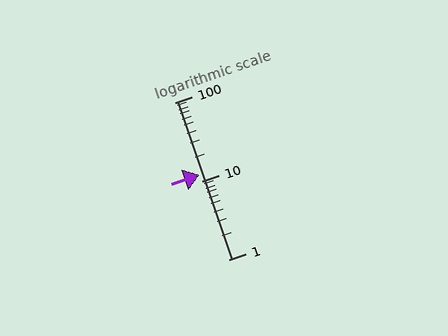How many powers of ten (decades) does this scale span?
The scale spans 2 decades, from 1 to 100.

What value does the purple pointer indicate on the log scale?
The pointer indicates approximately 12.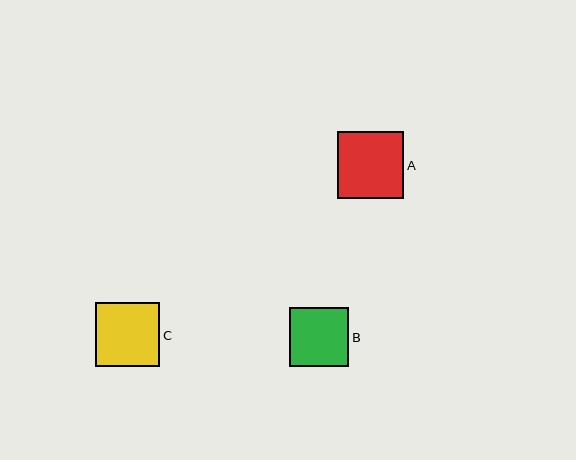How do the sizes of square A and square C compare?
Square A and square C are approximately the same size.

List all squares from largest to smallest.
From largest to smallest: A, C, B.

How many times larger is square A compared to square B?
Square A is approximately 1.1 times the size of square B.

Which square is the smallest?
Square B is the smallest with a size of approximately 59 pixels.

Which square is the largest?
Square A is the largest with a size of approximately 66 pixels.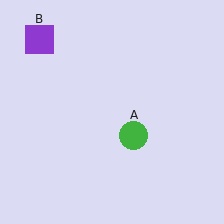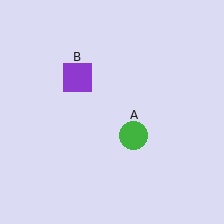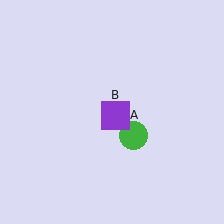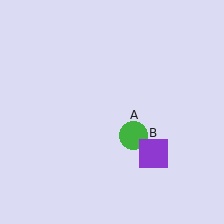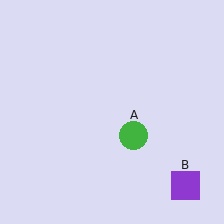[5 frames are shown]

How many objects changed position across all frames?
1 object changed position: purple square (object B).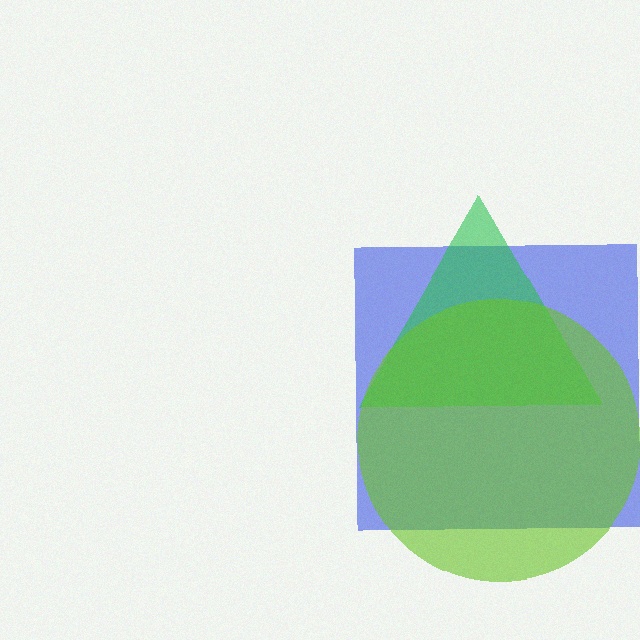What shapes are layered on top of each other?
The layered shapes are: a blue square, a green triangle, a lime circle.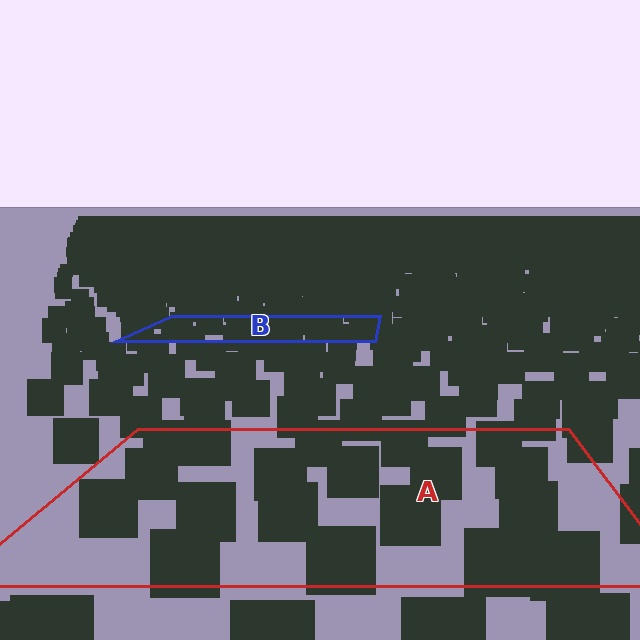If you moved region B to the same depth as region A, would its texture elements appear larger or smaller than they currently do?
They would appear larger. At a closer depth, the same texture elements are projected at a bigger on-screen size.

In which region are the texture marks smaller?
The texture marks are smaller in region B, because it is farther away.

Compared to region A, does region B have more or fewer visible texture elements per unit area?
Region B has more texture elements per unit area — they are packed more densely because it is farther away.